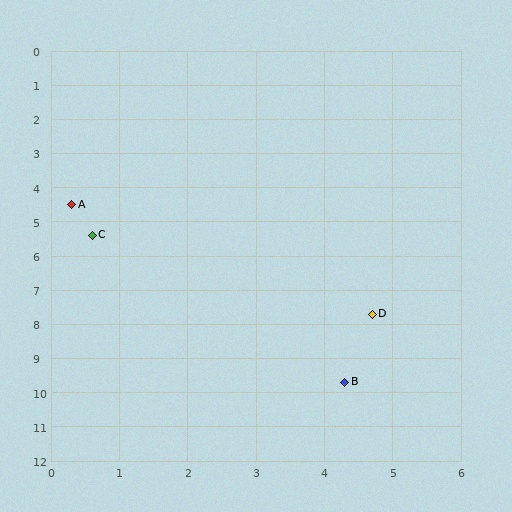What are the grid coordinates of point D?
Point D is at approximately (4.7, 7.7).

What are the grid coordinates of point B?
Point B is at approximately (4.3, 9.7).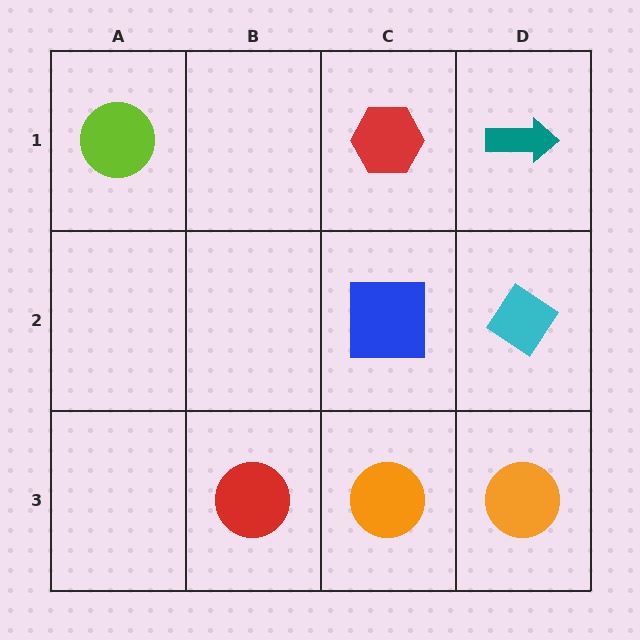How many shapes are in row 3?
3 shapes.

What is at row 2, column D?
A cyan diamond.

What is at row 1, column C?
A red hexagon.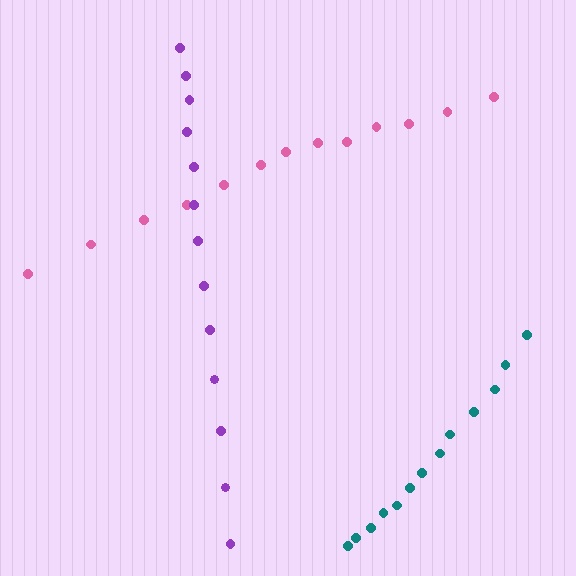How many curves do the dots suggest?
There are 3 distinct paths.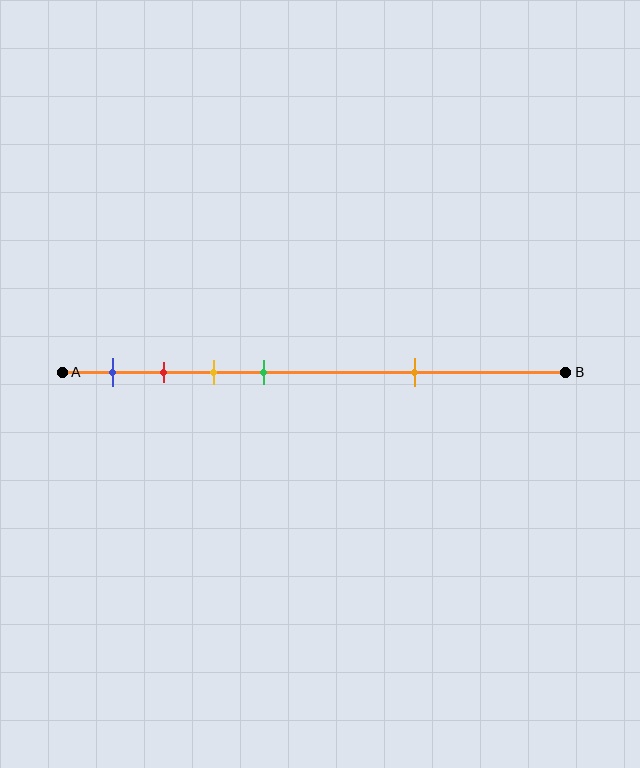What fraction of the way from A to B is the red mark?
The red mark is approximately 20% (0.2) of the way from A to B.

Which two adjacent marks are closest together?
The red and yellow marks are the closest adjacent pair.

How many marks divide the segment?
There are 5 marks dividing the segment.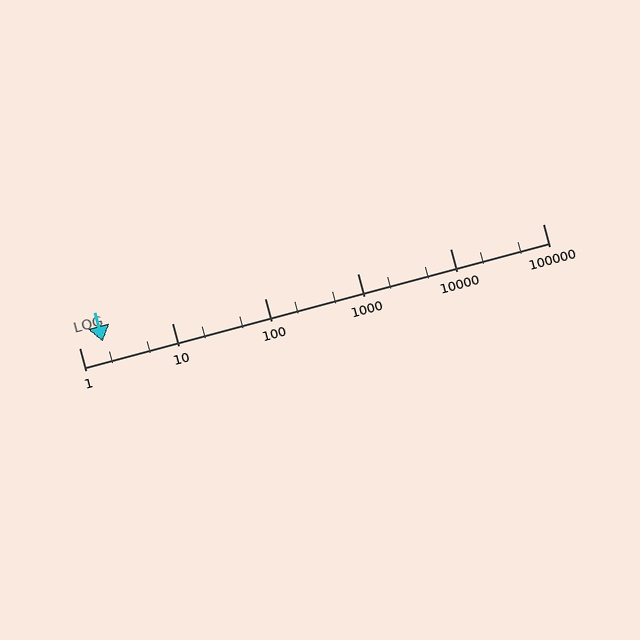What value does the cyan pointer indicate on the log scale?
The pointer indicates approximately 1.8.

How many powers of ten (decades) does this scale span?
The scale spans 5 decades, from 1 to 100000.